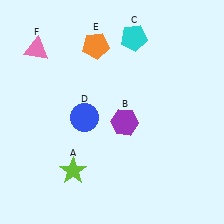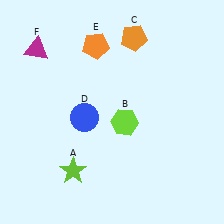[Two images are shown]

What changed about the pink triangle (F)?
In Image 1, F is pink. In Image 2, it changed to magenta.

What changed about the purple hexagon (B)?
In Image 1, B is purple. In Image 2, it changed to lime.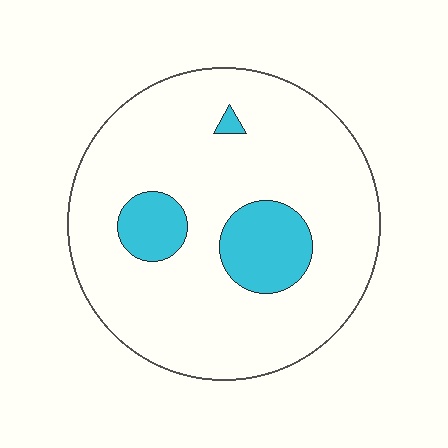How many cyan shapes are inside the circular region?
3.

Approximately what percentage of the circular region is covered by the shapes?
Approximately 15%.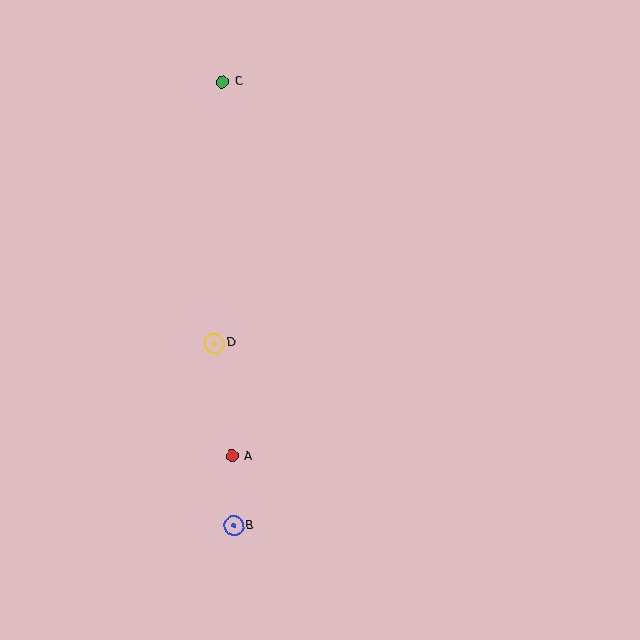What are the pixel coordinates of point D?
Point D is at (214, 343).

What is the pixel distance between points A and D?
The distance between A and D is 115 pixels.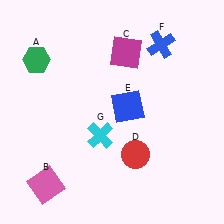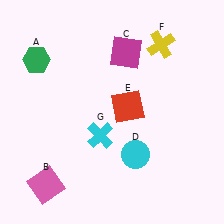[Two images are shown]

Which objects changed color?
D changed from red to cyan. E changed from blue to red. F changed from blue to yellow.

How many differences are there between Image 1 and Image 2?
There are 3 differences between the two images.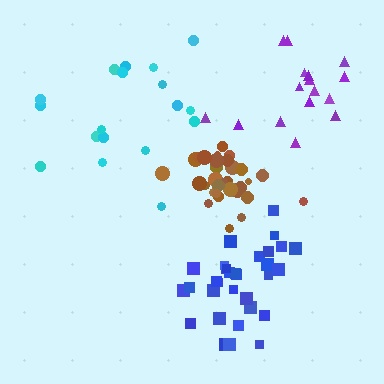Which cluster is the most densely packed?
Brown.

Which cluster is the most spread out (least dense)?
Cyan.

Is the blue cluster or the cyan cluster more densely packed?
Blue.